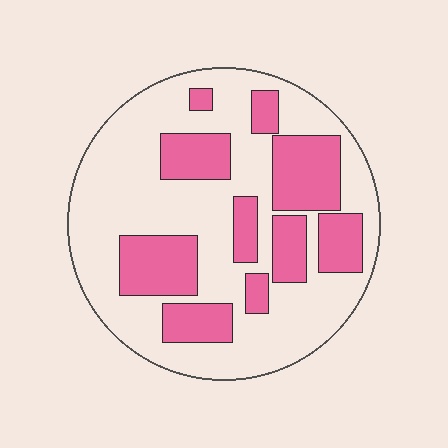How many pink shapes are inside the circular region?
10.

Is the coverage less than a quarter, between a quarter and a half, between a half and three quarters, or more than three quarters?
Between a quarter and a half.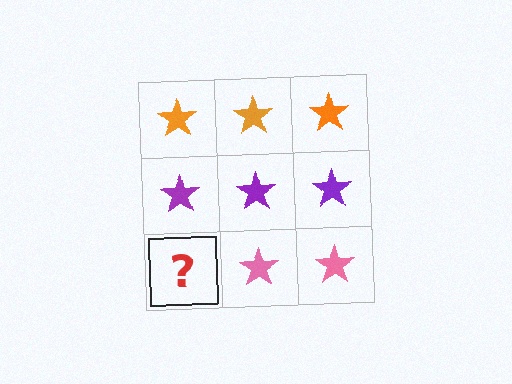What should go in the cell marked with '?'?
The missing cell should contain a pink star.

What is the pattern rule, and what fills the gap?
The rule is that each row has a consistent color. The gap should be filled with a pink star.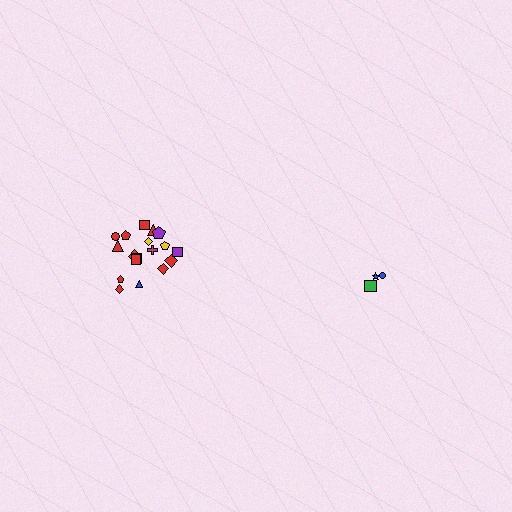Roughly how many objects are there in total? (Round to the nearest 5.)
Roughly 20 objects in total.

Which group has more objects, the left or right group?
The left group.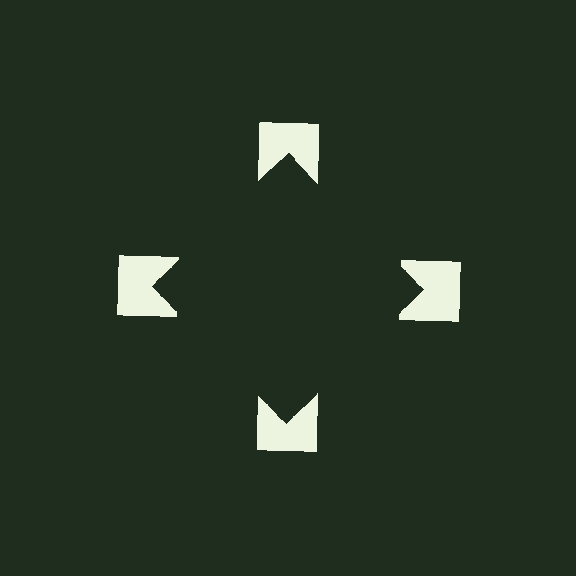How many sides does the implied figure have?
4 sides.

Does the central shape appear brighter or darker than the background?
It typically appears slightly darker than the background, even though no actual brightness change is drawn.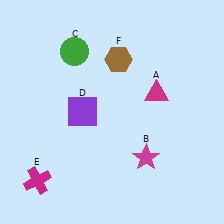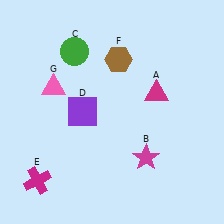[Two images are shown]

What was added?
A pink triangle (G) was added in Image 2.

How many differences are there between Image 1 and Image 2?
There is 1 difference between the two images.